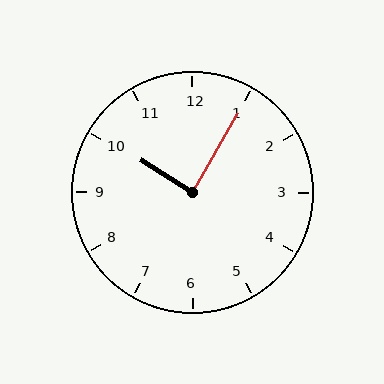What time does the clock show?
10:05.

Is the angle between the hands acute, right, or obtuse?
It is right.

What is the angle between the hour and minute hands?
Approximately 88 degrees.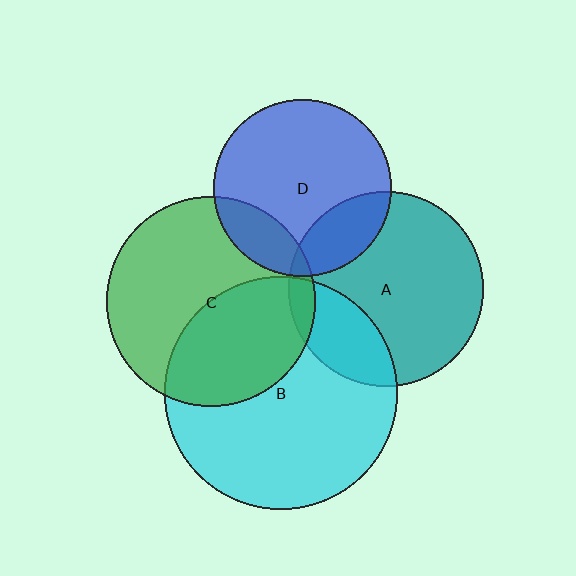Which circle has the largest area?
Circle B (cyan).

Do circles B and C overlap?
Yes.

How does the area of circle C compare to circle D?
Approximately 1.4 times.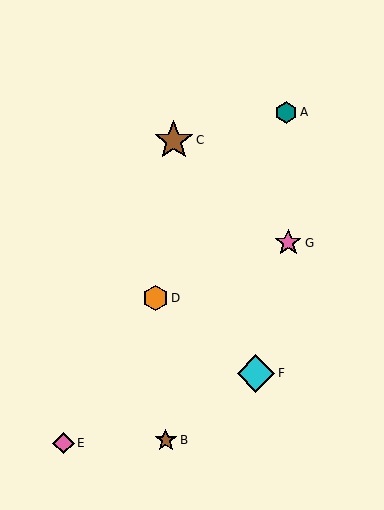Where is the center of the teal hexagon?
The center of the teal hexagon is at (286, 112).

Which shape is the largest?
The brown star (labeled C) is the largest.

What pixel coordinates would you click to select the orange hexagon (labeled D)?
Click at (155, 298) to select the orange hexagon D.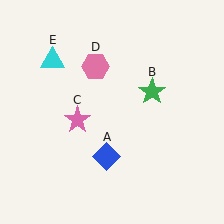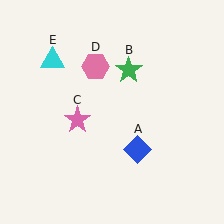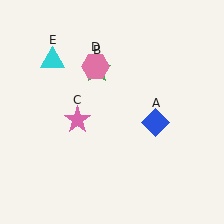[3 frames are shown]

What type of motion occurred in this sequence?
The blue diamond (object A), green star (object B) rotated counterclockwise around the center of the scene.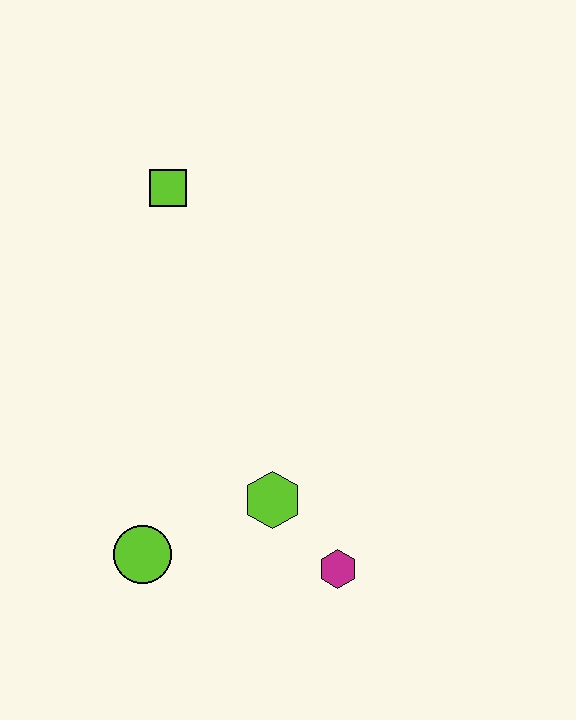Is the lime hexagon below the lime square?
Yes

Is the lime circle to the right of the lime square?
No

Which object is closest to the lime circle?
The lime hexagon is closest to the lime circle.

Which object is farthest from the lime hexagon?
The lime square is farthest from the lime hexagon.